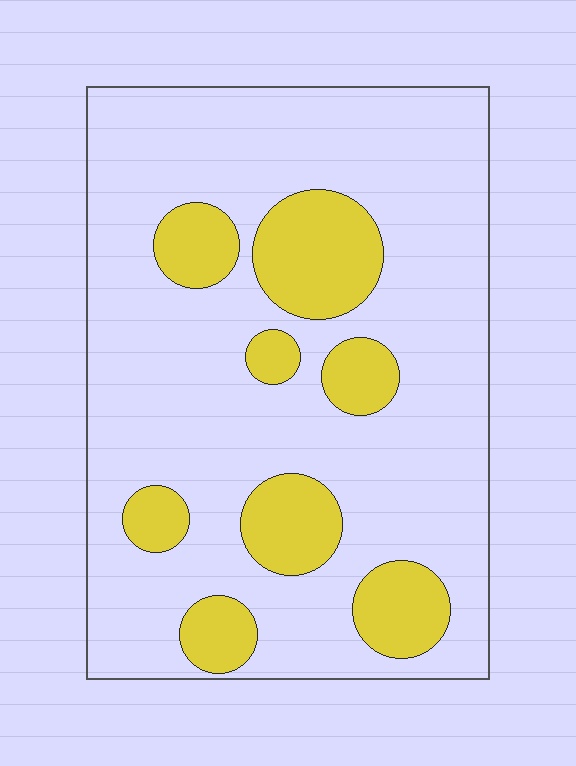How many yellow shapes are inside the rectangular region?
8.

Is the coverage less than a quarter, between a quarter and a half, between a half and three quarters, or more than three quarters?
Less than a quarter.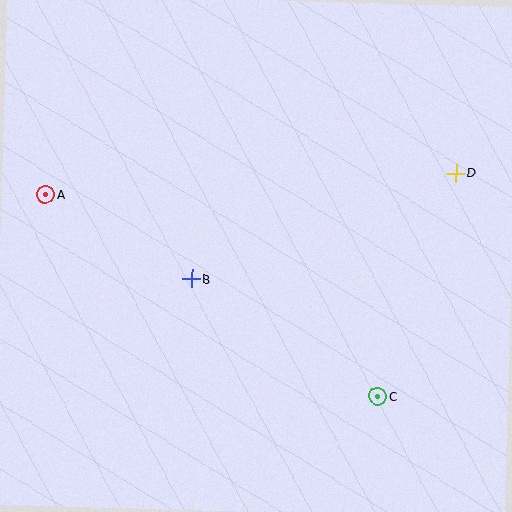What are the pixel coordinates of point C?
Point C is at (378, 396).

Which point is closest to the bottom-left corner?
Point B is closest to the bottom-left corner.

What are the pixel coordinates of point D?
Point D is at (456, 173).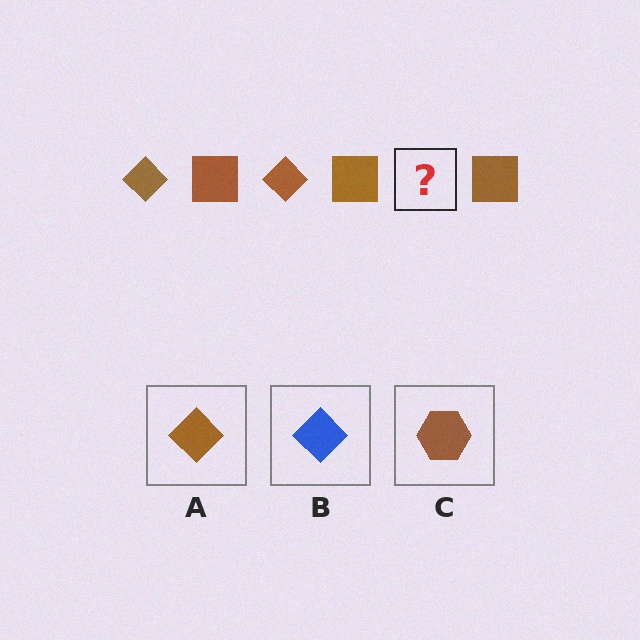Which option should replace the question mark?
Option A.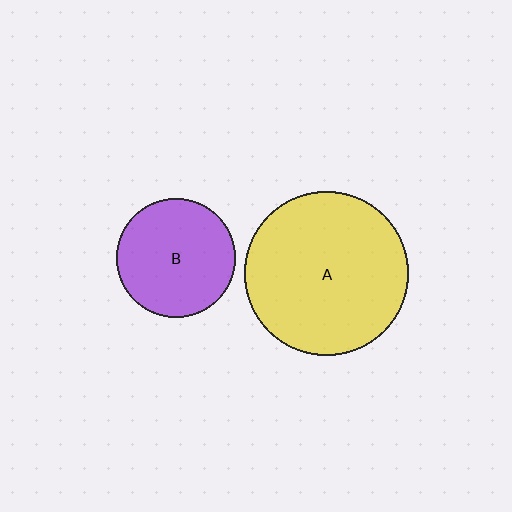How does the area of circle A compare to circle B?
Approximately 1.9 times.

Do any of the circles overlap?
No, none of the circles overlap.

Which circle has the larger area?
Circle A (yellow).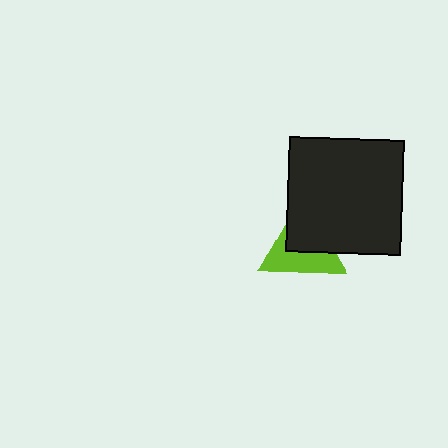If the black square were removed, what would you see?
You would see the complete lime triangle.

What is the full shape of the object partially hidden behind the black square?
The partially hidden object is a lime triangle.